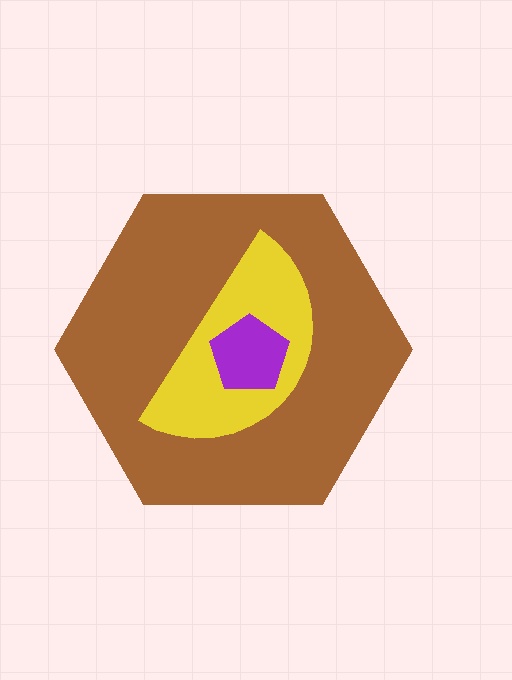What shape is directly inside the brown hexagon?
The yellow semicircle.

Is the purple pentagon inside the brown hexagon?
Yes.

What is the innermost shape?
The purple pentagon.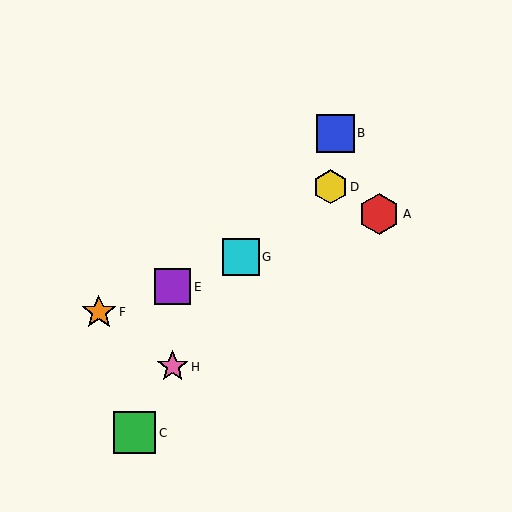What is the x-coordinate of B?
Object B is at x≈335.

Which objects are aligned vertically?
Objects E, H are aligned vertically.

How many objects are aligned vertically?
2 objects (E, H) are aligned vertically.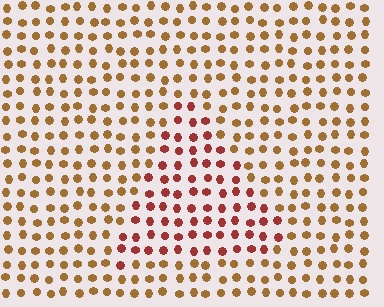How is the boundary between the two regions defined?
The boundary is defined purely by a slight shift in hue (about 35 degrees). Spacing, size, and orientation are identical on both sides.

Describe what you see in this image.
The image is filled with small brown elements in a uniform arrangement. A triangle-shaped region is visible where the elements are tinted to a slightly different hue, forming a subtle color boundary.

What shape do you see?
I see a triangle.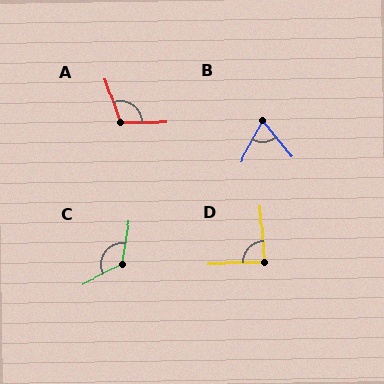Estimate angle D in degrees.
Approximately 87 degrees.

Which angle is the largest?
C, at approximately 126 degrees.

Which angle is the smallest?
B, at approximately 68 degrees.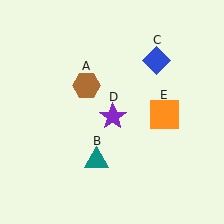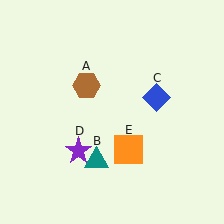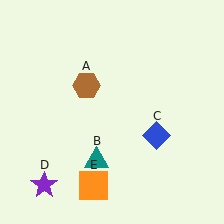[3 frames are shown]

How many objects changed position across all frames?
3 objects changed position: blue diamond (object C), purple star (object D), orange square (object E).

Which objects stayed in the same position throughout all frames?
Brown hexagon (object A) and teal triangle (object B) remained stationary.